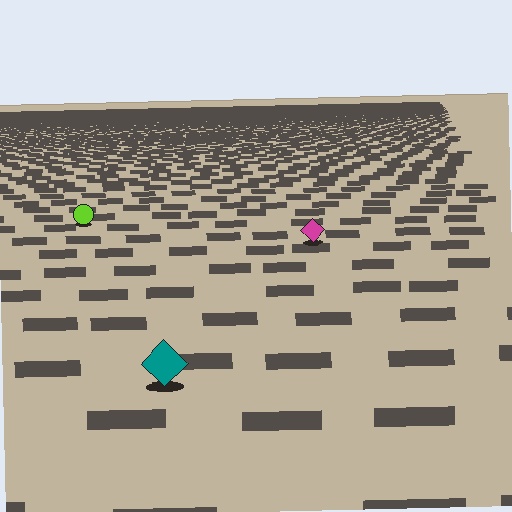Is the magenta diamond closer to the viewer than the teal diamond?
No. The teal diamond is closer — you can tell from the texture gradient: the ground texture is coarser near it.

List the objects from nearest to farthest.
From nearest to farthest: the teal diamond, the magenta diamond, the lime circle.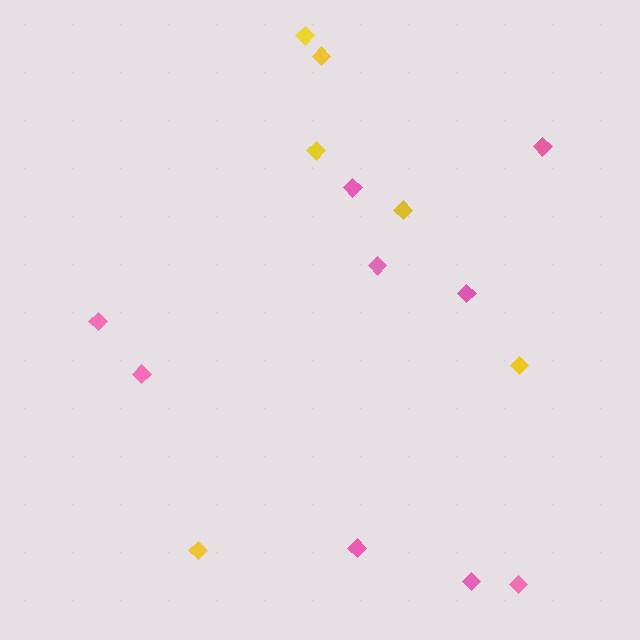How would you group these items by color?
There are 2 groups: one group of yellow diamonds (6) and one group of pink diamonds (9).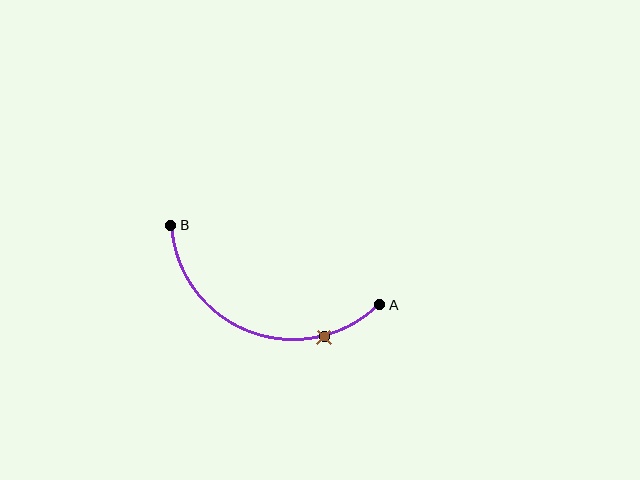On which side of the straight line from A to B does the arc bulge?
The arc bulges below the straight line connecting A and B.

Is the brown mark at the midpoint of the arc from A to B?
No. The brown mark lies on the arc but is closer to endpoint A. The arc midpoint would be at the point on the curve equidistant along the arc from both A and B.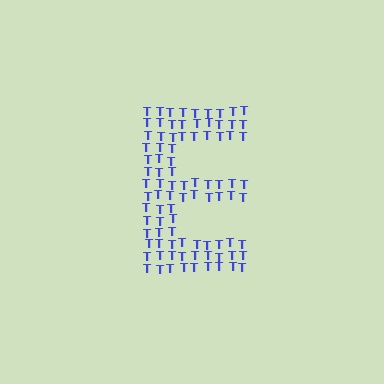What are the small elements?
The small elements are letter T's.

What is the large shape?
The large shape is the letter E.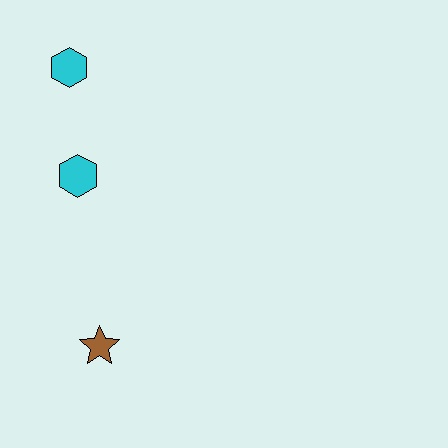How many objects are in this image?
There are 3 objects.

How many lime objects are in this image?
There are no lime objects.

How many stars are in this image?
There is 1 star.